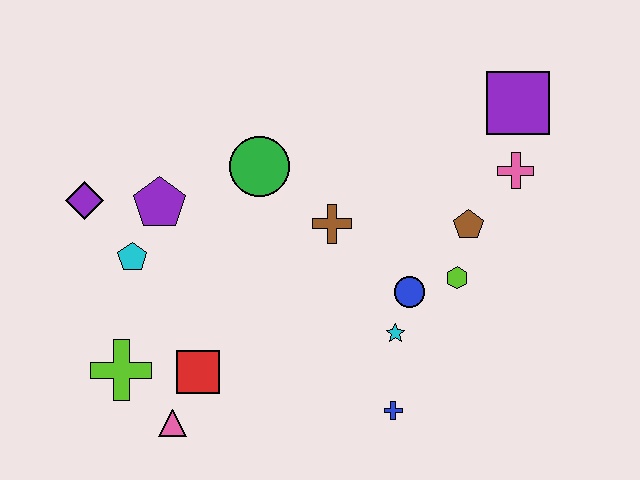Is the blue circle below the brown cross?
Yes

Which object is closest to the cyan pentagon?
The purple pentagon is closest to the cyan pentagon.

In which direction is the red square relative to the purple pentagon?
The red square is below the purple pentagon.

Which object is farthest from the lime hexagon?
The purple diamond is farthest from the lime hexagon.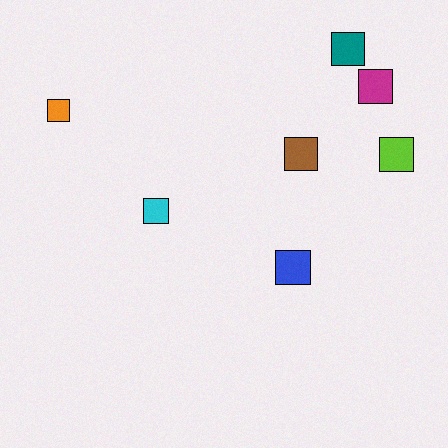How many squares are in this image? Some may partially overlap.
There are 7 squares.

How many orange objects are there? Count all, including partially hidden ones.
There is 1 orange object.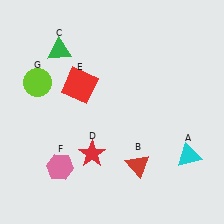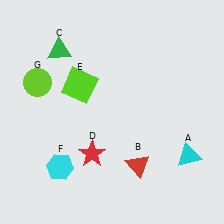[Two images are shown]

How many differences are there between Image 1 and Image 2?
There are 2 differences between the two images.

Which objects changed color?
E changed from red to lime. F changed from pink to cyan.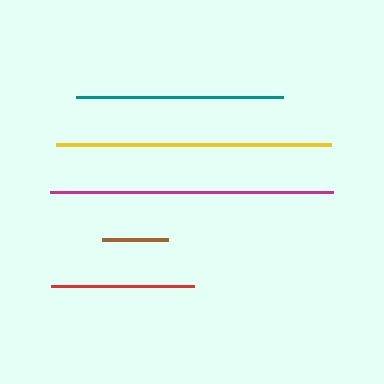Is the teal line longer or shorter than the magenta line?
The magenta line is longer than the teal line.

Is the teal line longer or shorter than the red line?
The teal line is longer than the red line.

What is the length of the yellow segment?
The yellow segment is approximately 275 pixels long.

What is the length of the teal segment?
The teal segment is approximately 207 pixels long.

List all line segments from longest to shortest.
From longest to shortest: magenta, yellow, teal, red, brown.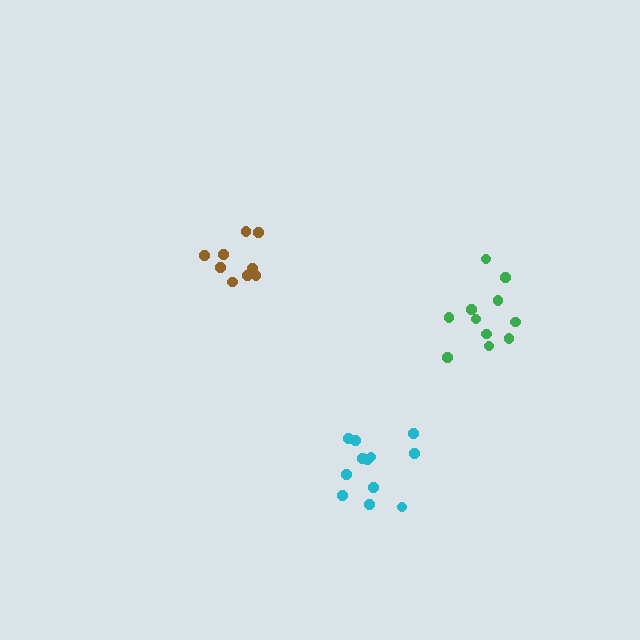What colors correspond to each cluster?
The clusters are colored: brown, green, cyan.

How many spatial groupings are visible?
There are 3 spatial groupings.